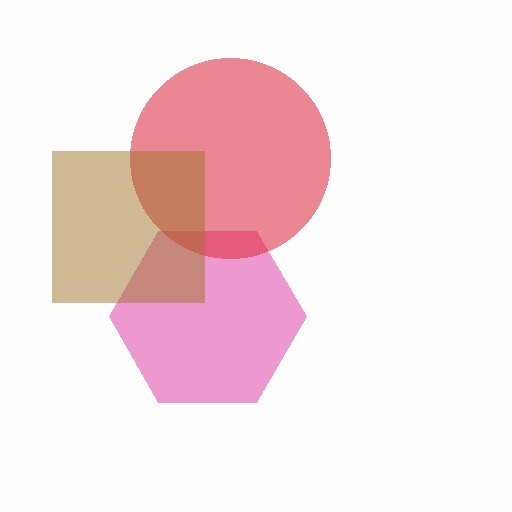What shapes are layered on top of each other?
The layered shapes are: a pink hexagon, a red circle, a brown square.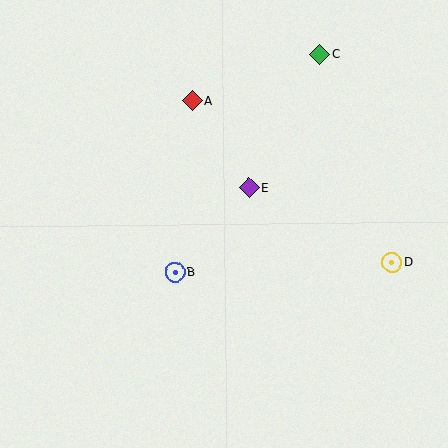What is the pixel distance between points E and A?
The distance between E and A is 103 pixels.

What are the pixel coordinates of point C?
Point C is at (320, 54).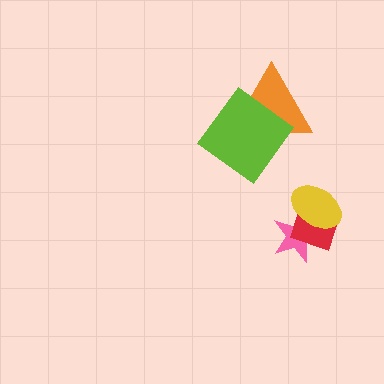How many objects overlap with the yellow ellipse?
2 objects overlap with the yellow ellipse.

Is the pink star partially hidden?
Yes, it is partially covered by another shape.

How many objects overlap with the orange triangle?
1 object overlaps with the orange triangle.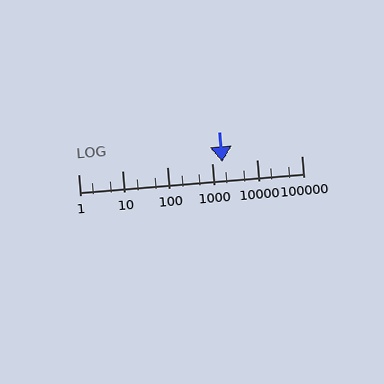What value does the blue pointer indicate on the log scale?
The pointer indicates approximately 1700.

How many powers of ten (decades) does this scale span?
The scale spans 5 decades, from 1 to 100000.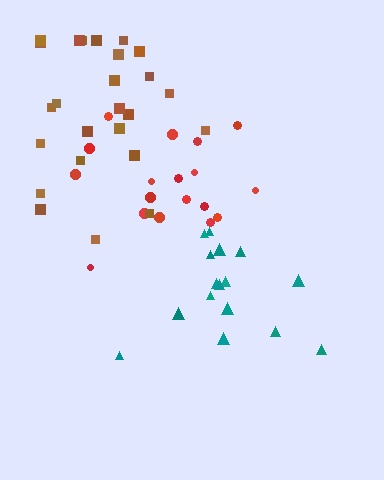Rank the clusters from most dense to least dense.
teal, red, brown.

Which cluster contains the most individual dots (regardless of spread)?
Brown (26).